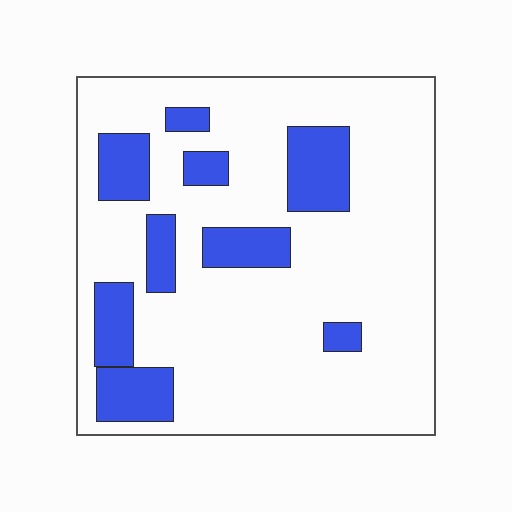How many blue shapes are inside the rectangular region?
9.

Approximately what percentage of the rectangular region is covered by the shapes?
Approximately 20%.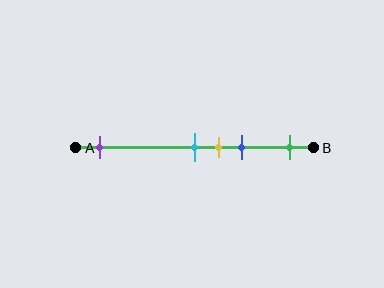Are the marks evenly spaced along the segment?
No, the marks are not evenly spaced.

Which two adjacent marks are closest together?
The cyan and yellow marks are the closest adjacent pair.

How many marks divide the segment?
There are 5 marks dividing the segment.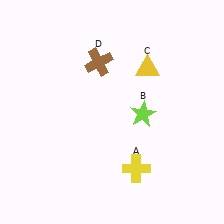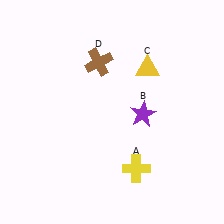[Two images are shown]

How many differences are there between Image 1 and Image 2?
There is 1 difference between the two images.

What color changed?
The star (B) changed from lime in Image 1 to purple in Image 2.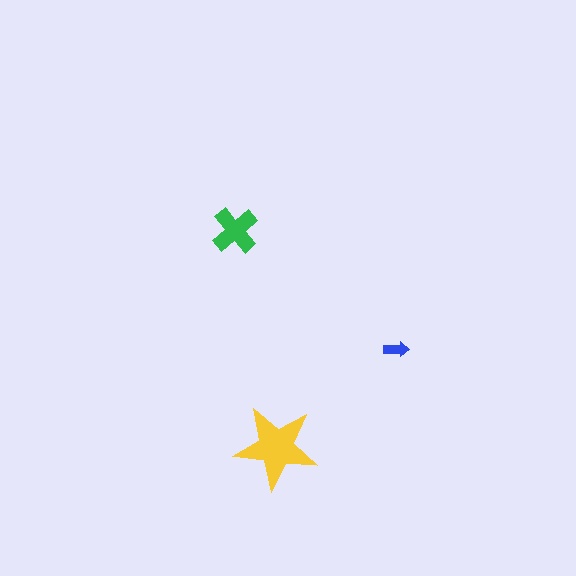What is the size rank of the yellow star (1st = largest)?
1st.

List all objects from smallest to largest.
The blue arrow, the green cross, the yellow star.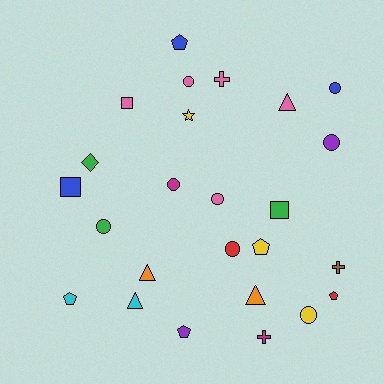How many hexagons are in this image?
There are no hexagons.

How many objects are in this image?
There are 25 objects.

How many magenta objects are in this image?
There are 2 magenta objects.